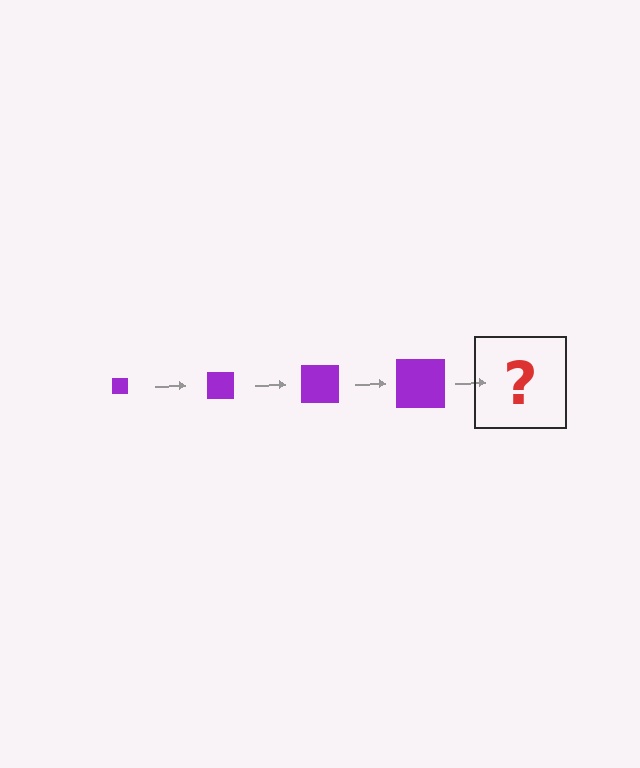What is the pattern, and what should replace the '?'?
The pattern is that the square gets progressively larger each step. The '?' should be a purple square, larger than the previous one.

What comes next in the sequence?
The next element should be a purple square, larger than the previous one.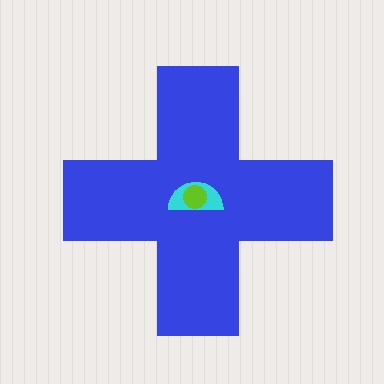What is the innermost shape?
The lime circle.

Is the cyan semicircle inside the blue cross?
Yes.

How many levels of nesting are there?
3.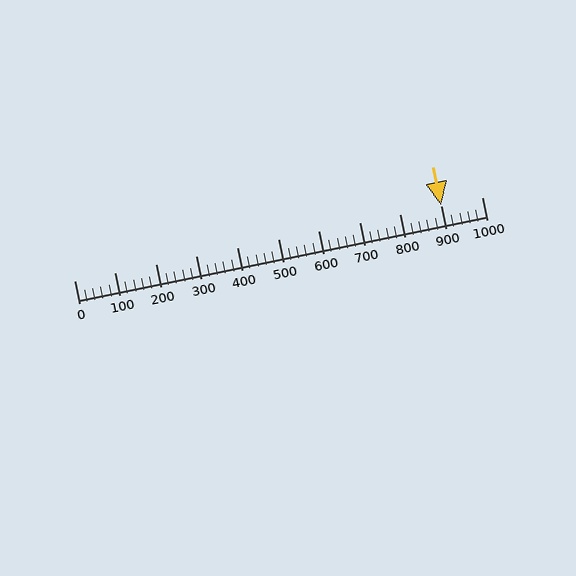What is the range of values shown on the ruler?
The ruler shows values from 0 to 1000.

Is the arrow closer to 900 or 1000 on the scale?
The arrow is closer to 900.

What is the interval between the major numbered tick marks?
The major tick marks are spaced 100 units apart.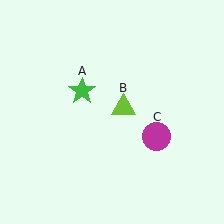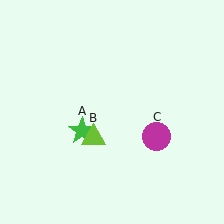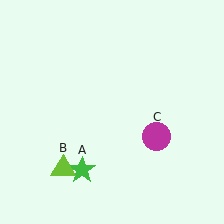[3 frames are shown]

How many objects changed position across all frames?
2 objects changed position: green star (object A), lime triangle (object B).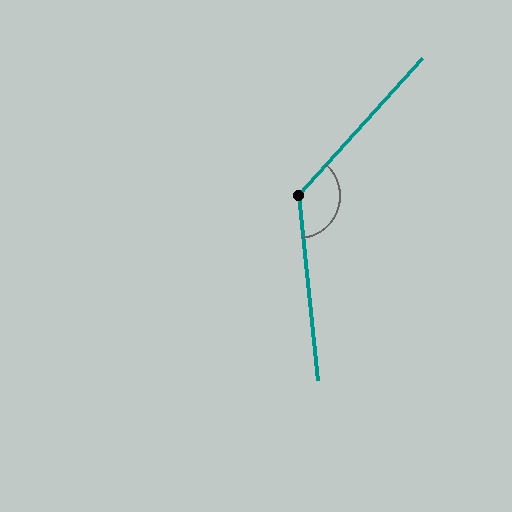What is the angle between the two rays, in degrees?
Approximately 132 degrees.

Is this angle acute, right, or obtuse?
It is obtuse.